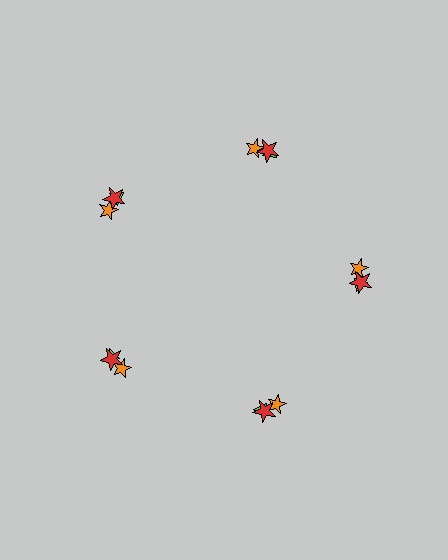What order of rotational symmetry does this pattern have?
This pattern has 5-fold rotational symmetry.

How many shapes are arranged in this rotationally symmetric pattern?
There are 15 shapes, arranged in 5 groups of 3.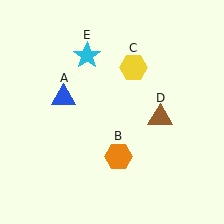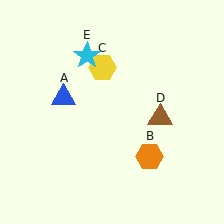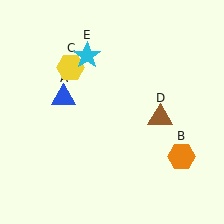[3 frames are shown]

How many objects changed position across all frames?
2 objects changed position: orange hexagon (object B), yellow hexagon (object C).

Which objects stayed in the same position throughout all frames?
Blue triangle (object A) and brown triangle (object D) and cyan star (object E) remained stationary.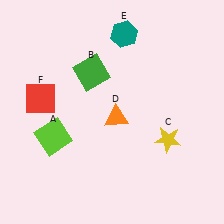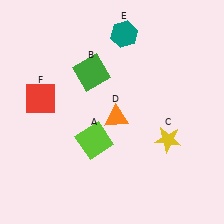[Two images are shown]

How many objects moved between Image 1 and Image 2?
1 object moved between the two images.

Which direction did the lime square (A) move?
The lime square (A) moved right.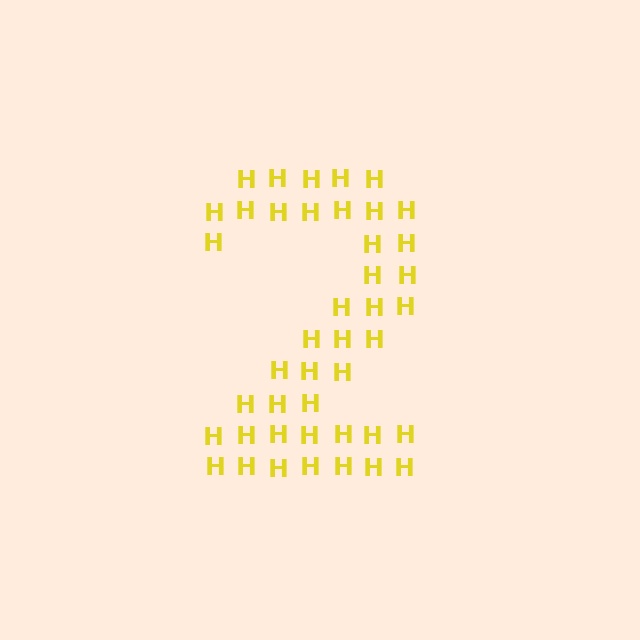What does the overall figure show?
The overall figure shows the digit 2.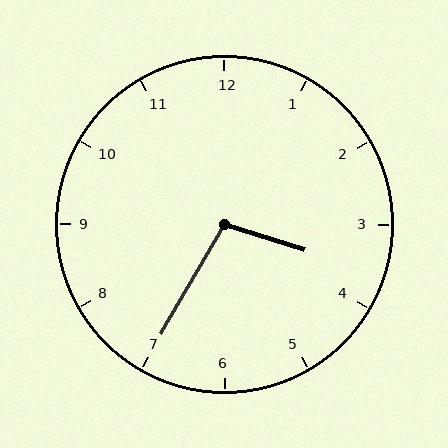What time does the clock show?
3:35.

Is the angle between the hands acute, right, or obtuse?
It is obtuse.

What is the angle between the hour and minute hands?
Approximately 102 degrees.